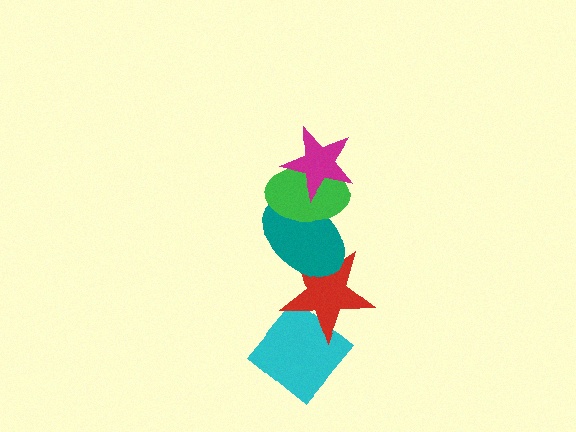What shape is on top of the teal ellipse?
The green ellipse is on top of the teal ellipse.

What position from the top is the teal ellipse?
The teal ellipse is 3rd from the top.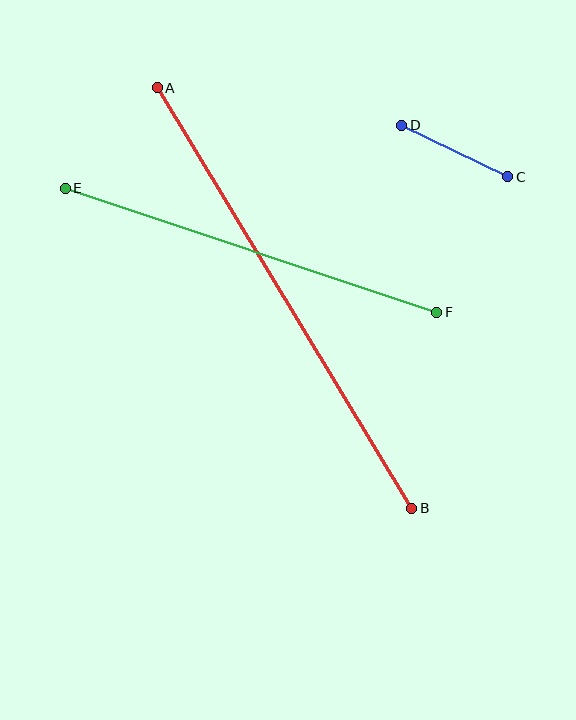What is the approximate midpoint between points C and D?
The midpoint is at approximately (455, 151) pixels.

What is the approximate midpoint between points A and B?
The midpoint is at approximately (285, 298) pixels.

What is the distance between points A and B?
The distance is approximately 492 pixels.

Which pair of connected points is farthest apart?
Points A and B are farthest apart.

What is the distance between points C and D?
The distance is approximately 118 pixels.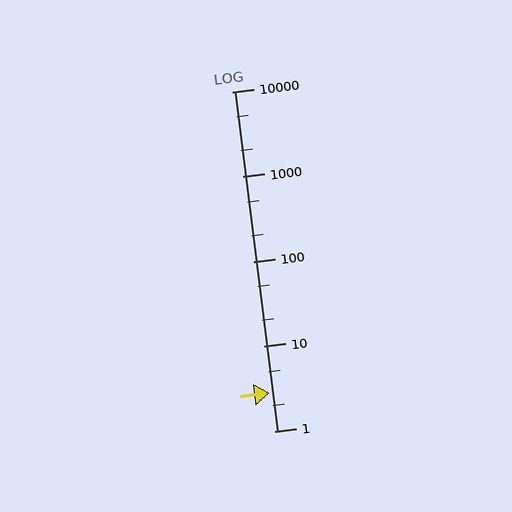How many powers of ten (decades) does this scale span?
The scale spans 4 decades, from 1 to 10000.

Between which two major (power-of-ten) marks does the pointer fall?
The pointer is between 1 and 10.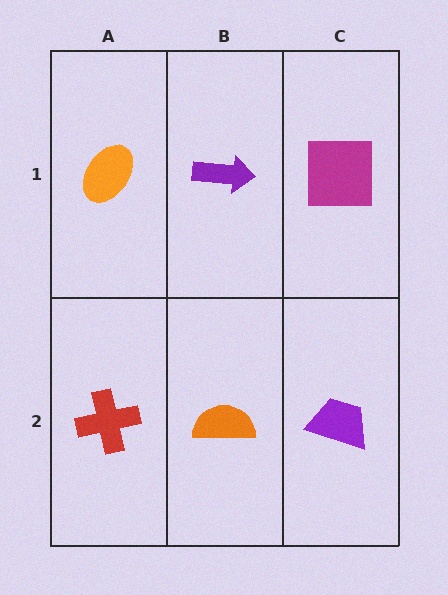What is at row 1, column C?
A magenta square.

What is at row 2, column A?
A red cross.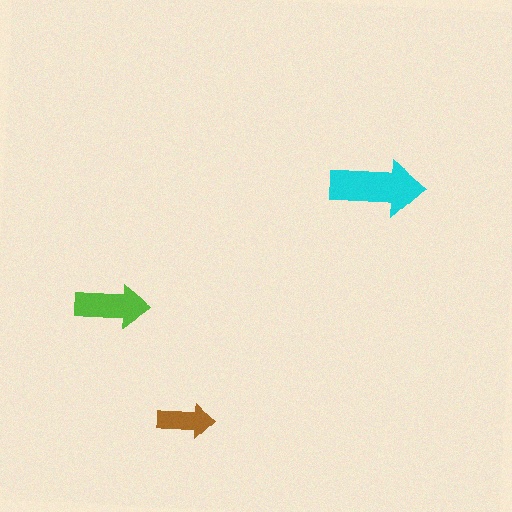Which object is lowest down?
The brown arrow is bottommost.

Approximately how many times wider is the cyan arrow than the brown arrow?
About 1.5 times wider.